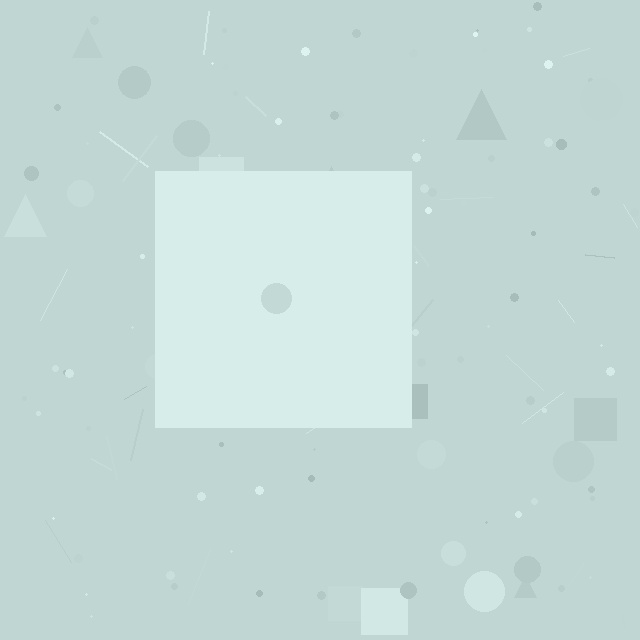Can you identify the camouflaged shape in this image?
The camouflaged shape is a square.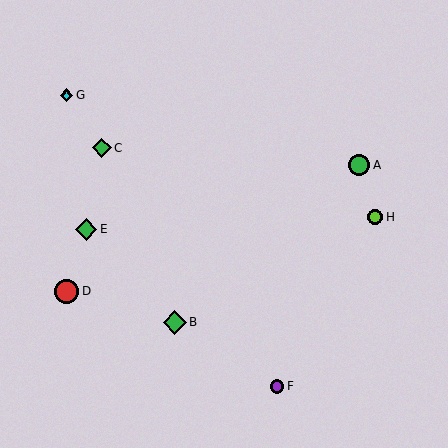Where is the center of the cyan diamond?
The center of the cyan diamond is at (66, 95).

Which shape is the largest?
The red circle (labeled D) is the largest.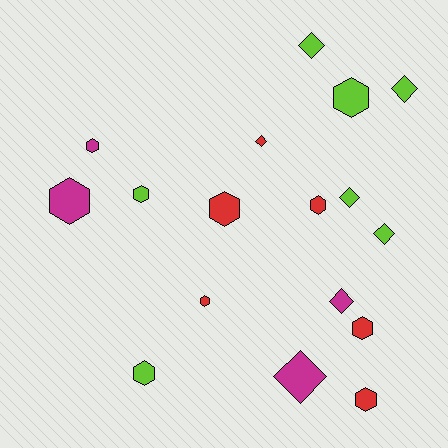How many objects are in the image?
There are 17 objects.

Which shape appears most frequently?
Hexagon, with 10 objects.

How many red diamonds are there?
There is 1 red diamond.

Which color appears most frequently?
Lime, with 7 objects.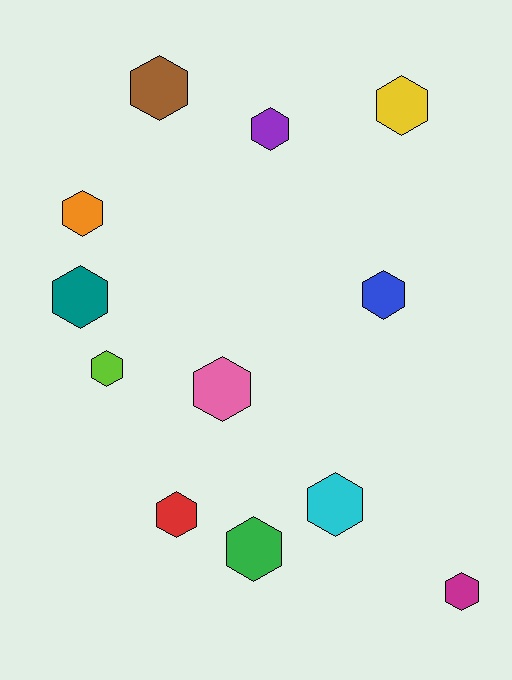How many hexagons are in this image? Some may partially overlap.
There are 12 hexagons.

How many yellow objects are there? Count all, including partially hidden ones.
There is 1 yellow object.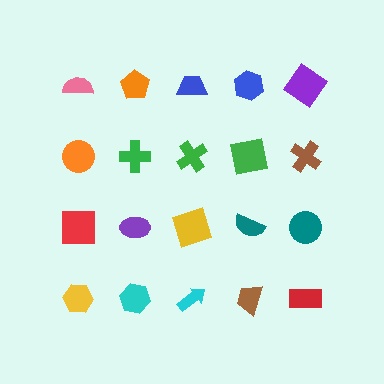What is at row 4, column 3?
A cyan arrow.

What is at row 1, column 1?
A pink semicircle.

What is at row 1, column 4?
A blue hexagon.